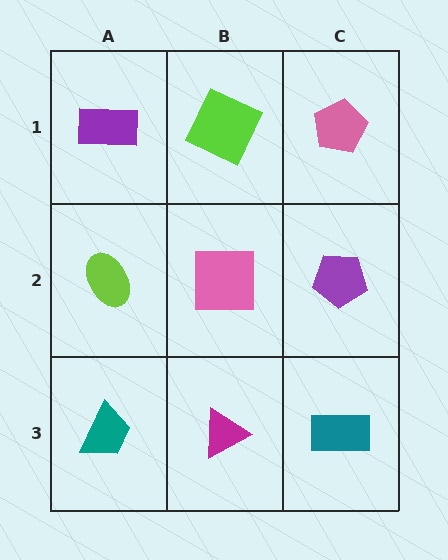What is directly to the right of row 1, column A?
A lime square.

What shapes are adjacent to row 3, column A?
A lime ellipse (row 2, column A), a magenta triangle (row 3, column B).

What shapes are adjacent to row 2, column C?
A pink pentagon (row 1, column C), a teal rectangle (row 3, column C), a pink square (row 2, column B).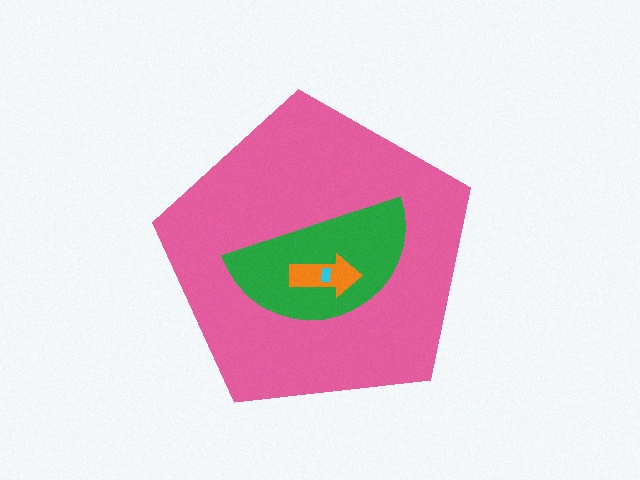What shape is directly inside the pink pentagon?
The green semicircle.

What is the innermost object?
The cyan rectangle.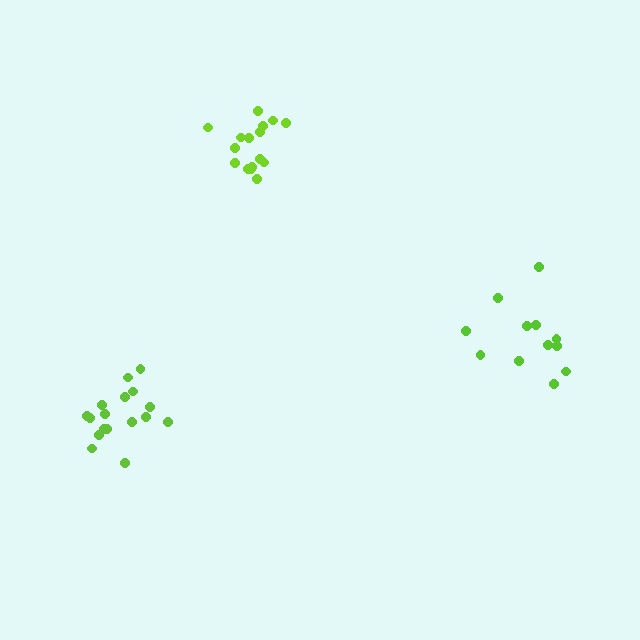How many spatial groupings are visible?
There are 3 spatial groupings.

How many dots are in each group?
Group 1: 12 dots, Group 2: 17 dots, Group 3: 16 dots (45 total).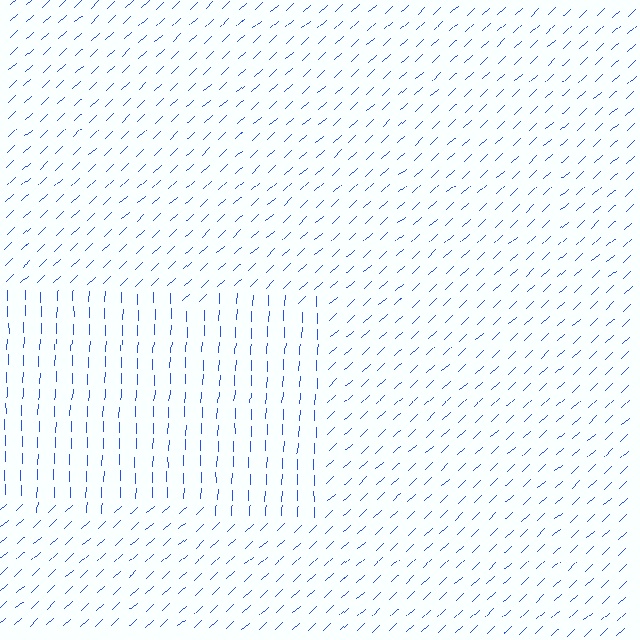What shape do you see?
I see a rectangle.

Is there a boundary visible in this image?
Yes, there is a texture boundary formed by a change in line orientation.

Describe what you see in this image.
The image is filled with small blue line segments. A rectangle region in the image has lines oriented differently from the surrounding lines, creating a visible texture boundary.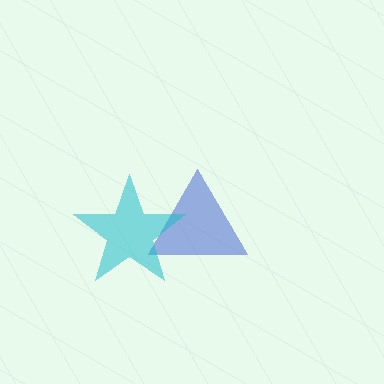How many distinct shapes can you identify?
There are 2 distinct shapes: a blue triangle, a cyan star.